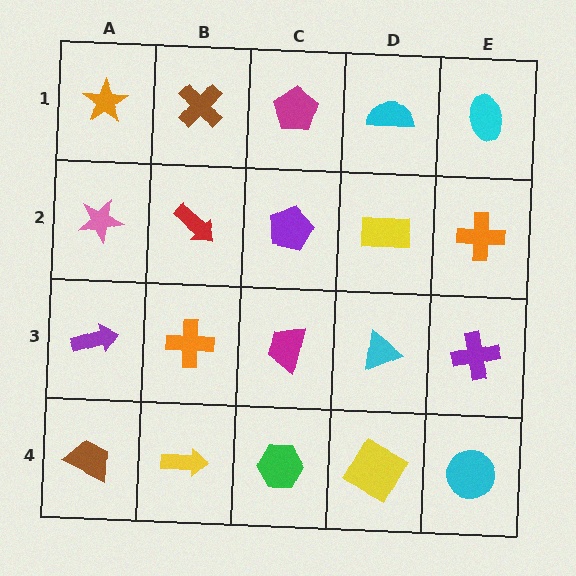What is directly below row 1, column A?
A pink star.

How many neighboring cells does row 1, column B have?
3.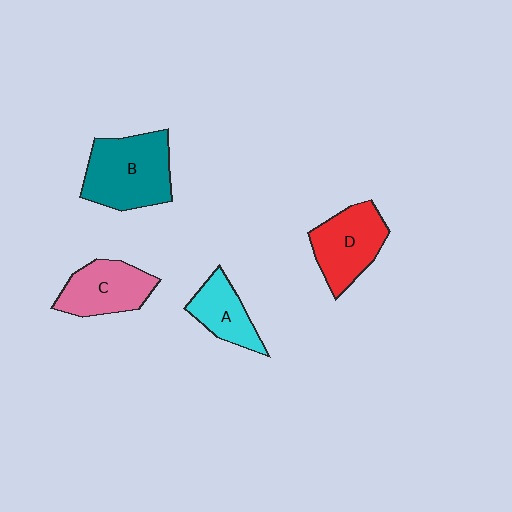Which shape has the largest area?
Shape B (teal).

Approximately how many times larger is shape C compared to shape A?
Approximately 1.3 times.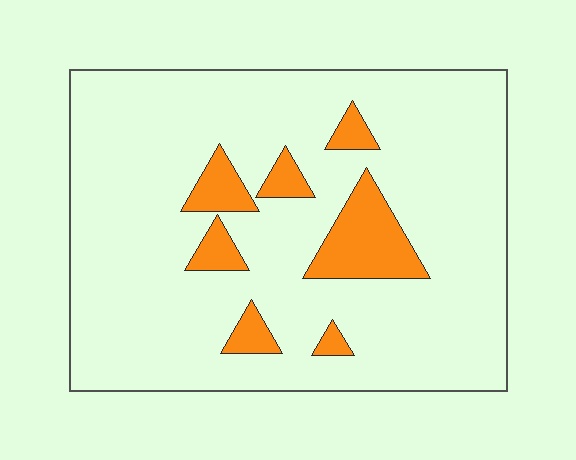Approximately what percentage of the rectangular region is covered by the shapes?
Approximately 10%.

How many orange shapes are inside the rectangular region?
7.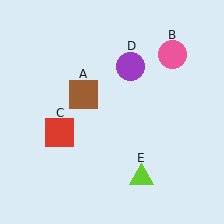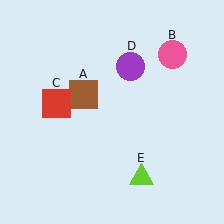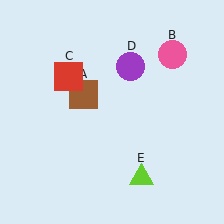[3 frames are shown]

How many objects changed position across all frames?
1 object changed position: red square (object C).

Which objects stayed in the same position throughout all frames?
Brown square (object A) and pink circle (object B) and purple circle (object D) and lime triangle (object E) remained stationary.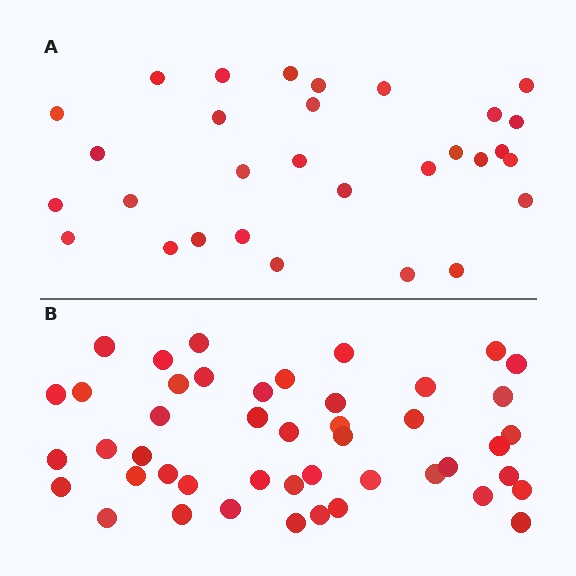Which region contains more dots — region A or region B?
Region B (the bottom region) has more dots.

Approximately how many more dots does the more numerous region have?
Region B has approximately 15 more dots than region A.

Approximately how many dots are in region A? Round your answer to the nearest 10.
About 30 dots.